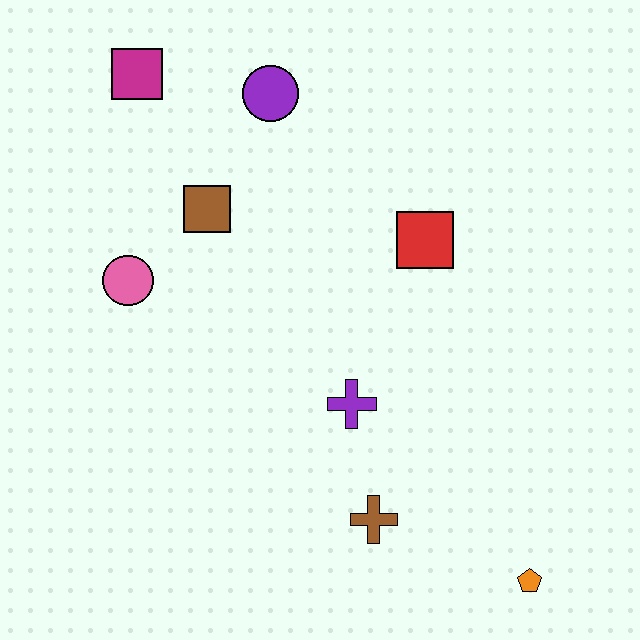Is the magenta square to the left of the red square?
Yes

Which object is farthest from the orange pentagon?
The magenta square is farthest from the orange pentagon.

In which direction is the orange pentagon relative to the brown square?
The orange pentagon is below the brown square.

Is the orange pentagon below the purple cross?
Yes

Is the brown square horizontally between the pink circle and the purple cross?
Yes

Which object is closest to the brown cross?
The purple cross is closest to the brown cross.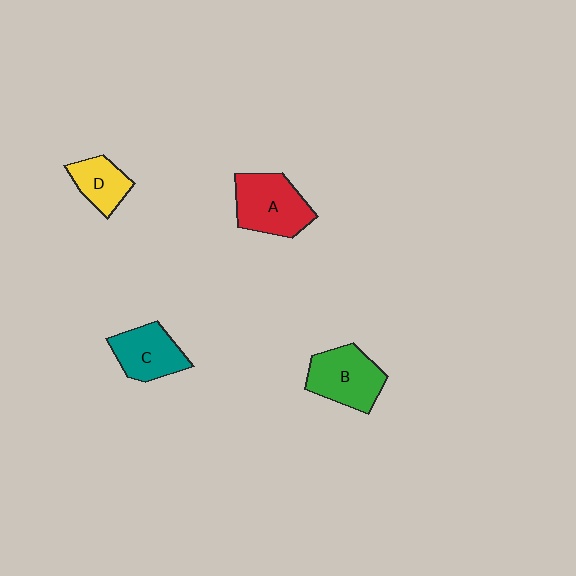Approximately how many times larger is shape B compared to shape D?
Approximately 1.5 times.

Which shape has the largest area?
Shape A (red).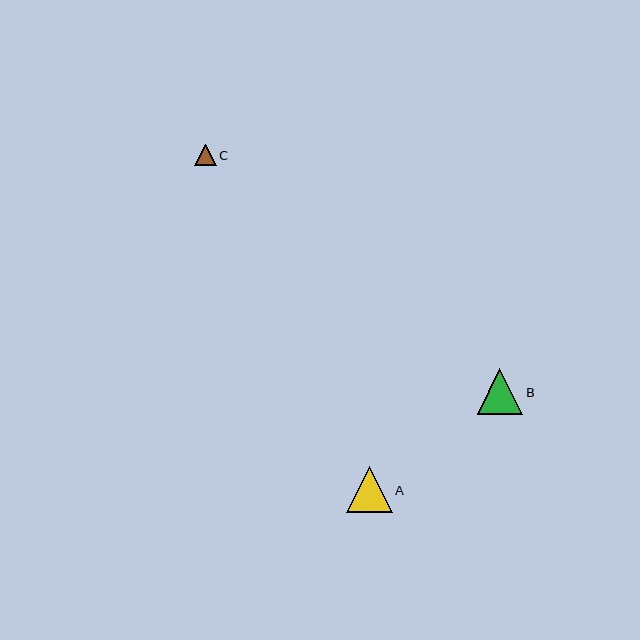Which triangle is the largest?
Triangle B is the largest with a size of approximately 45 pixels.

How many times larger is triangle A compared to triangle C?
Triangle A is approximately 2.1 times the size of triangle C.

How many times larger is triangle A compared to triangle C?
Triangle A is approximately 2.1 times the size of triangle C.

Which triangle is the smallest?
Triangle C is the smallest with a size of approximately 21 pixels.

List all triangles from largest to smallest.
From largest to smallest: B, A, C.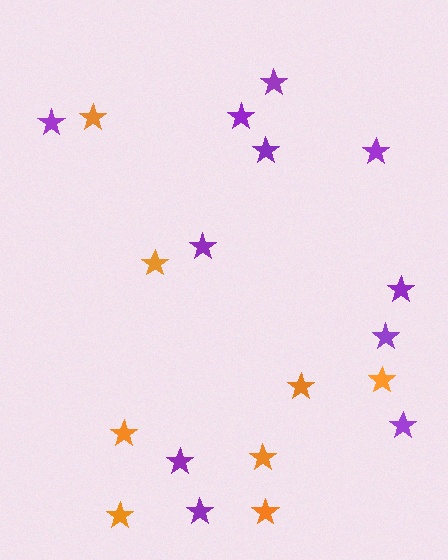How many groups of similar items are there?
There are 2 groups: one group of orange stars (8) and one group of purple stars (11).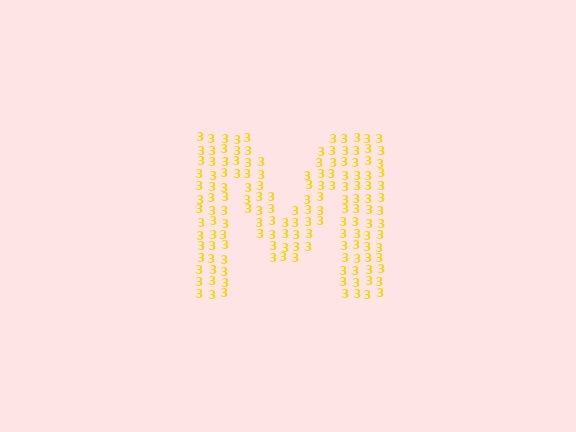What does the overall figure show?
The overall figure shows the letter M.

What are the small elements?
The small elements are digit 3's.